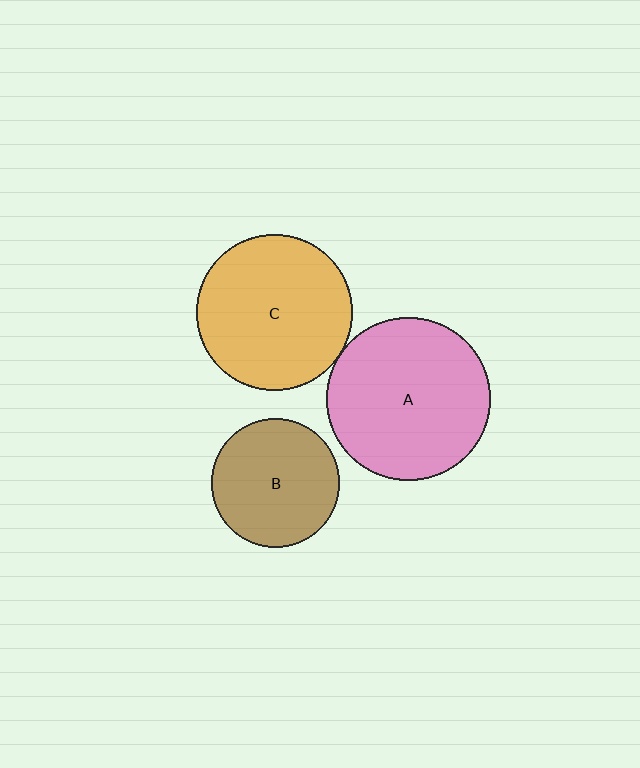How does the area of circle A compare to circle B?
Approximately 1.6 times.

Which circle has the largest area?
Circle A (pink).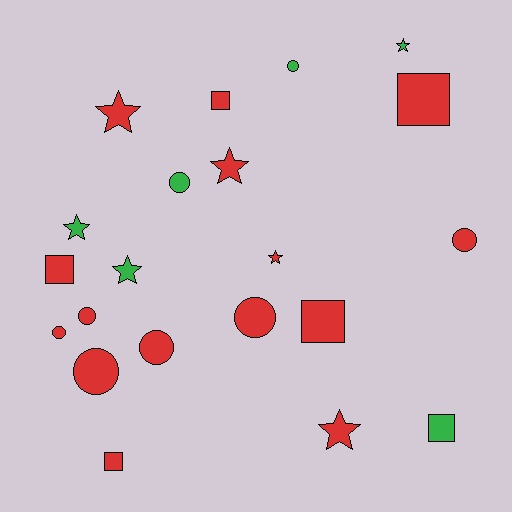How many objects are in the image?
There are 21 objects.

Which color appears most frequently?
Red, with 15 objects.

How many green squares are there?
There is 1 green square.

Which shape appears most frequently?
Circle, with 8 objects.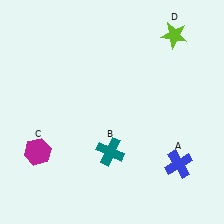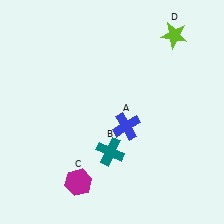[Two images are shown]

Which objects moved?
The objects that moved are: the blue cross (A), the magenta hexagon (C).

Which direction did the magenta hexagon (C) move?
The magenta hexagon (C) moved right.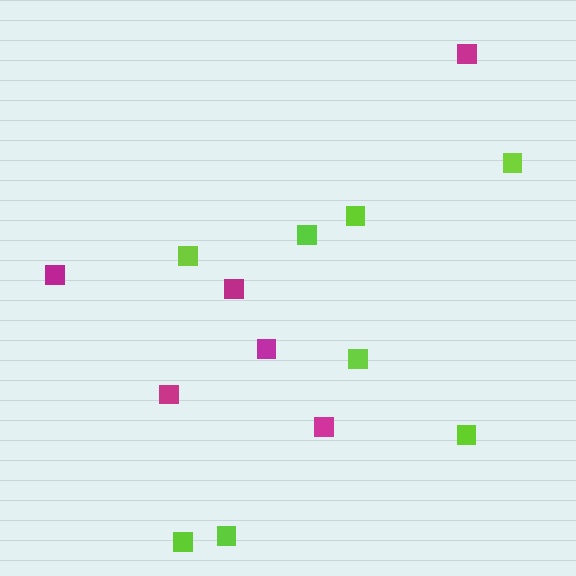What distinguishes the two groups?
There are 2 groups: one group of magenta squares (6) and one group of lime squares (8).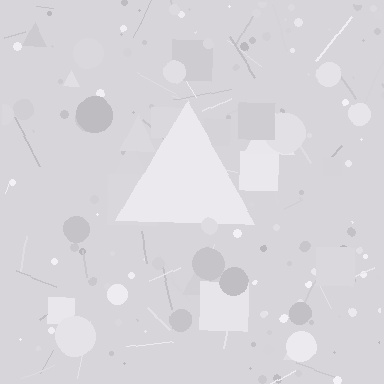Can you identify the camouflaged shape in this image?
The camouflaged shape is a triangle.